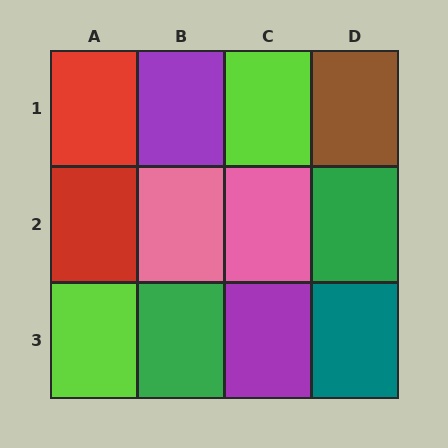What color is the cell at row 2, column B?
Pink.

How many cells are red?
2 cells are red.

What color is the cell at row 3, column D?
Teal.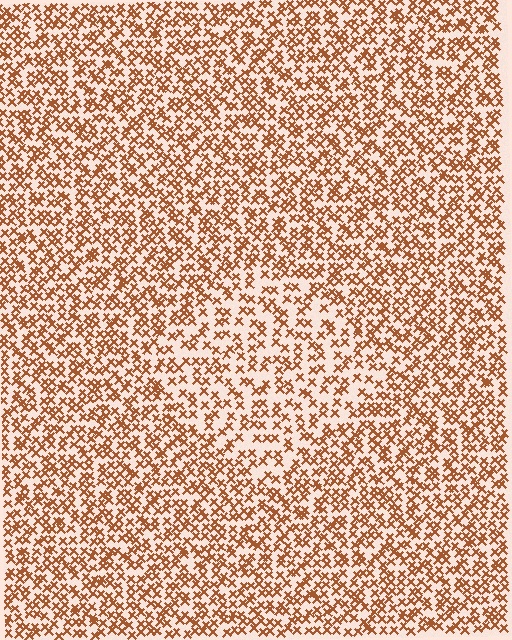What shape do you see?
I see a diamond.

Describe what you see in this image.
The image contains small brown elements arranged at two different densities. A diamond-shaped region is visible where the elements are less densely packed than the surrounding area.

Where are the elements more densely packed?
The elements are more densely packed outside the diamond boundary.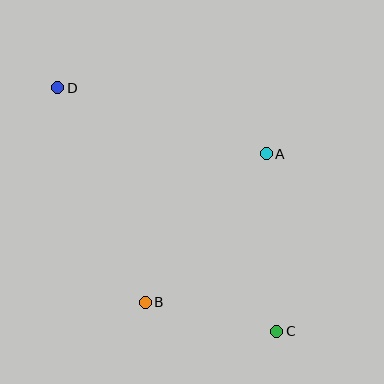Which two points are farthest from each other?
Points C and D are farthest from each other.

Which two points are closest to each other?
Points B and C are closest to each other.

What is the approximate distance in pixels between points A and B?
The distance between A and B is approximately 192 pixels.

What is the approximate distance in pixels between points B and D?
The distance between B and D is approximately 232 pixels.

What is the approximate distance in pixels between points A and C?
The distance between A and C is approximately 178 pixels.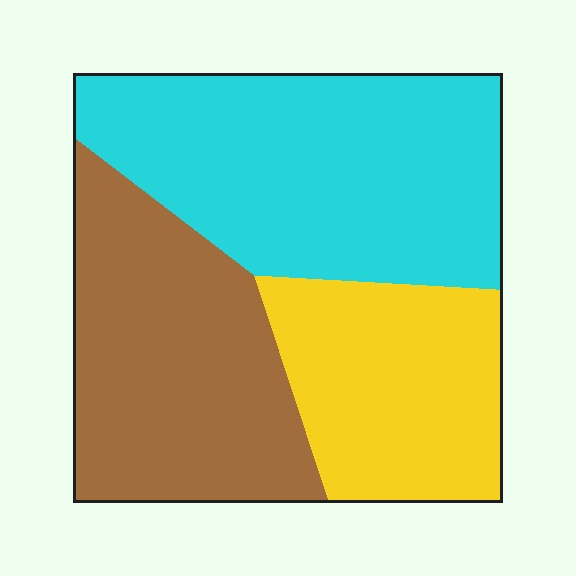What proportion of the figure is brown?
Brown takes up about one third (1/3) of the figure.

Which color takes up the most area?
Cyan, at roughly 40%.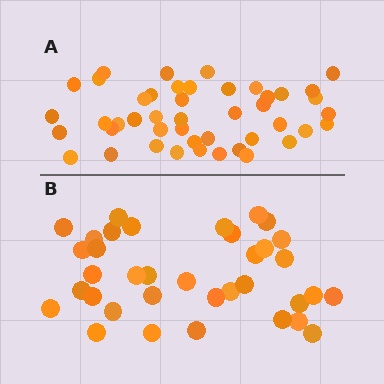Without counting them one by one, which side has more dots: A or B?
Region A (the top region) has more dots.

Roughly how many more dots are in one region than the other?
Region A has roughly 8 or so more dots than region B.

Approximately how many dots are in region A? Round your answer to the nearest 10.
About 40 dots. (The exact count is 45, which rounds to 40.)